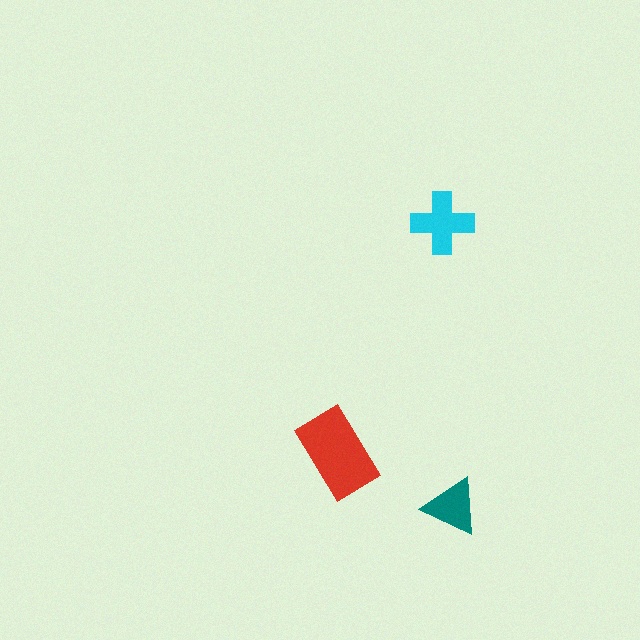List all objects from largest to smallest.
The red rectangle, the cyan cross, the teal triangle.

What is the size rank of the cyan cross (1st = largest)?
2nd.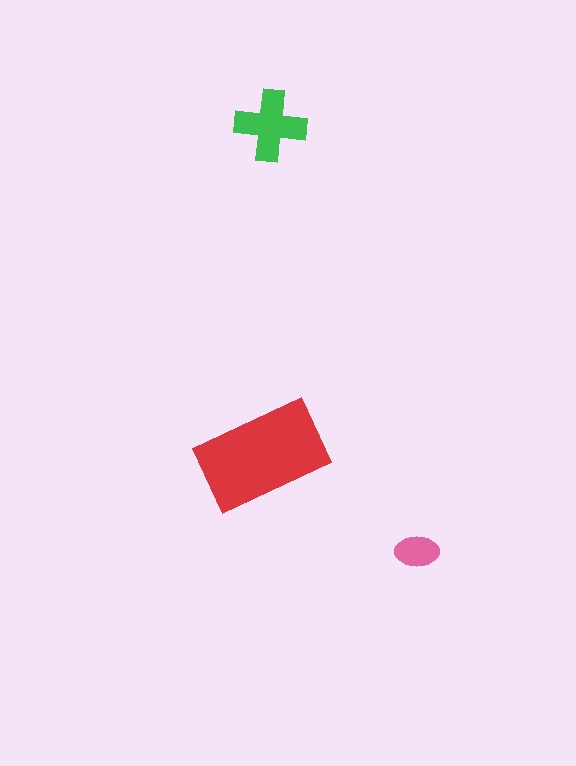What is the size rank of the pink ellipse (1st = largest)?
3rd.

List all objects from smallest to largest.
The pink ellipse, the green cross, the red rectangle.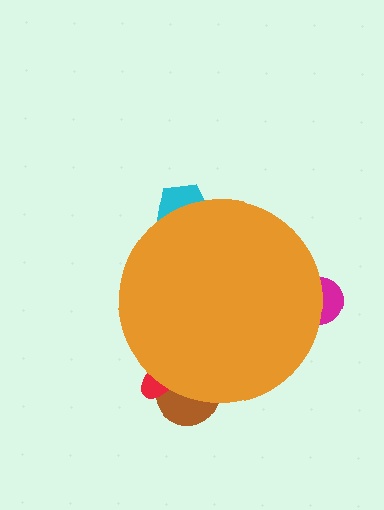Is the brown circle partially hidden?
Yes, the brown circle is partially hidden behind the orange circle.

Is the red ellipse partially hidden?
Yes, the red ellipse is partially hidden behind the orange circle.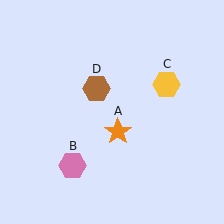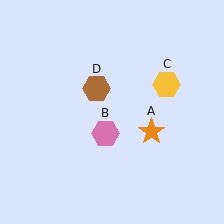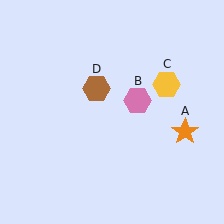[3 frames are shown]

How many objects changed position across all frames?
2 objects changed position: orange star (object A), pink hexagon (object B).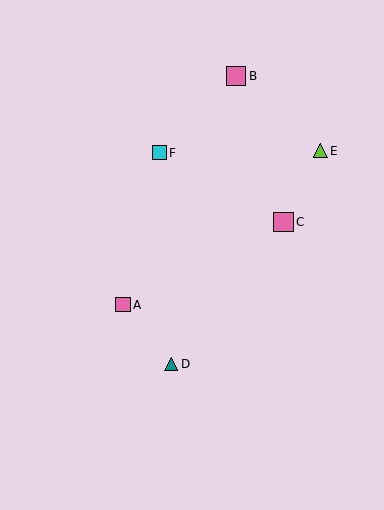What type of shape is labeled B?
Shape B is a pink square.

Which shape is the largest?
The pink square (labeled C) is the largest.